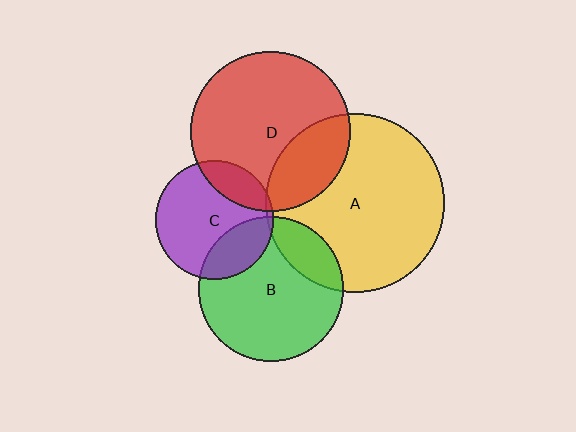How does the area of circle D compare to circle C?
Approximately 1.8 times.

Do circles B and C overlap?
Yes.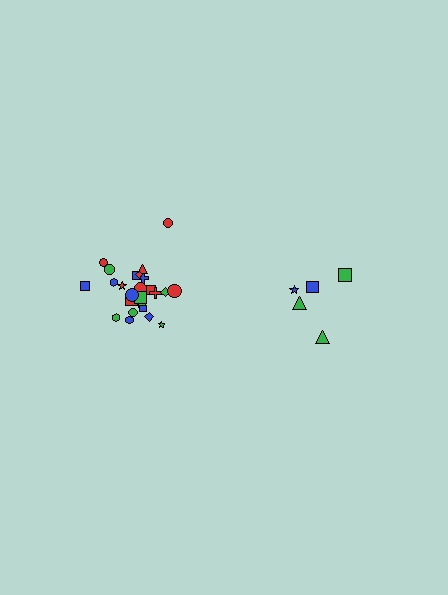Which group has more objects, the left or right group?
The left group.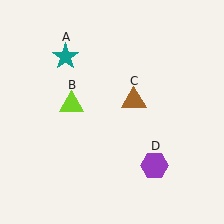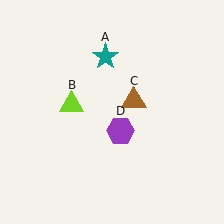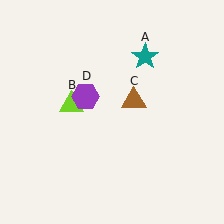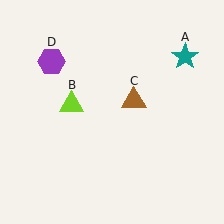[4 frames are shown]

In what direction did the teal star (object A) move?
The teal star (object A) moved right.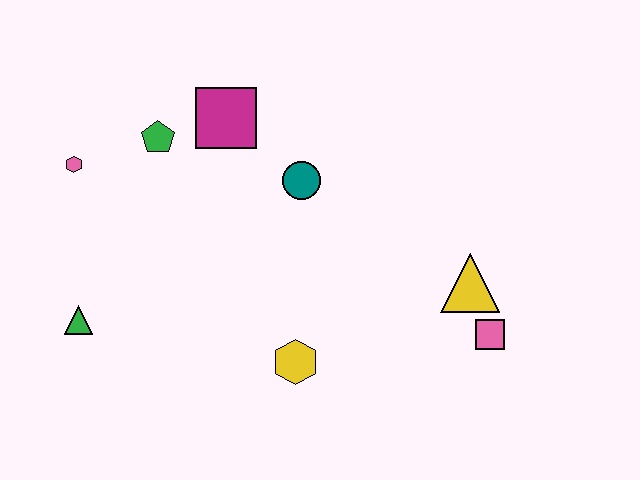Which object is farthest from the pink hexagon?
The pink square is farthest from the pink hexagon.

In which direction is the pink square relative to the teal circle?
The pink square is to the right of the teal circle.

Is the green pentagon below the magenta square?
Yes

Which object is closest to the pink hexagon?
The green pentagon is closest to the pink hexagon.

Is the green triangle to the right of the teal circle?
No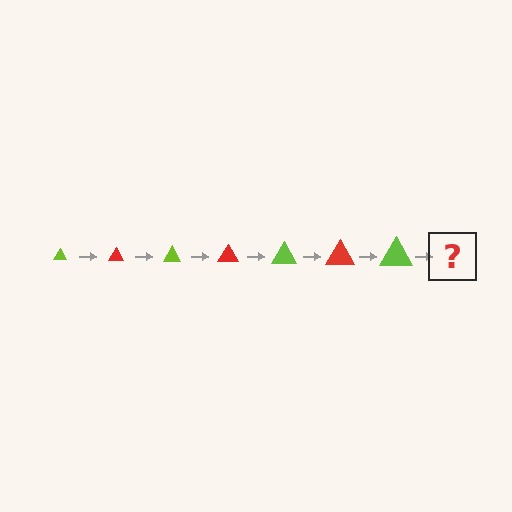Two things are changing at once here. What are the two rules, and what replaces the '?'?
The two rules are that the triangle grows larger each step and the color cycles through lime and red. The '?' should be a red triangle, larger than the previous one.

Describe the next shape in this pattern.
It should be a red triangle, larger than the previous one.